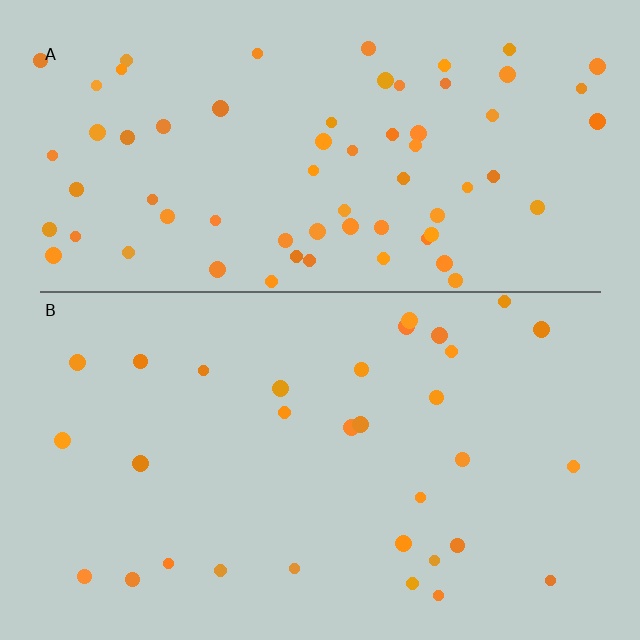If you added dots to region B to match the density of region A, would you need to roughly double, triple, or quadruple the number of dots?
Approximately double.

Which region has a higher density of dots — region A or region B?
A (the top).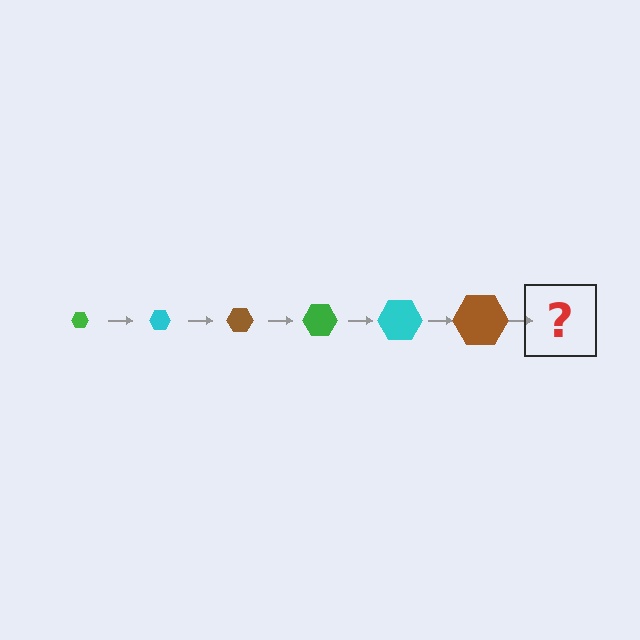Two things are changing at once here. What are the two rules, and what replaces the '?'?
The two rules are that the hexagon grows larger each step and the color cycles through green, cyan, and brown. The '?' should be a green hexagon, larger than the previous one.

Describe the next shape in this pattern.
It should be a green hexagon, larger than the previous one.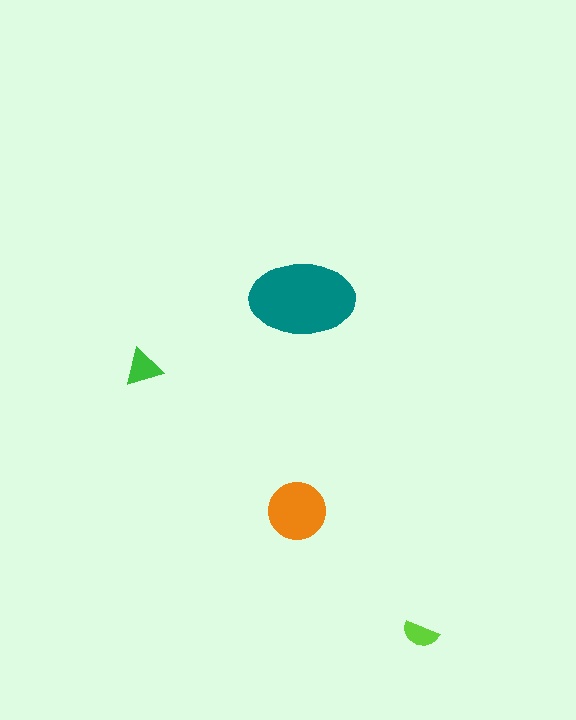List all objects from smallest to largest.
The lime semicircle, the green triangle, the orange circle, the teal ellipse.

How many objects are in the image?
There are 4 objects in the image.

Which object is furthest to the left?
The green triangle is leftmost.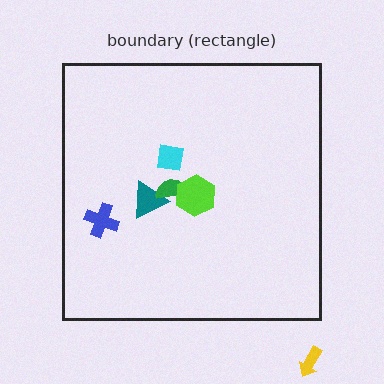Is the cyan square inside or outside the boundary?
Inside.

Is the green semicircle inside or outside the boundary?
Inside.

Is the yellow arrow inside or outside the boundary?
Outside.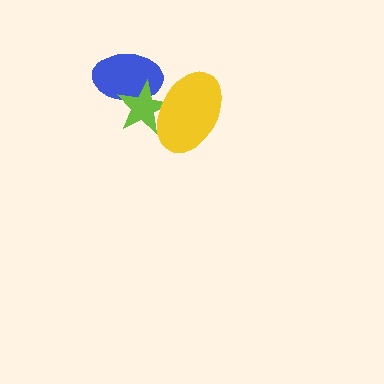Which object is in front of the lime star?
The yellow ellipse is in front of the lime star.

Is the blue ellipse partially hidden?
Yes, it is partially covered by another shape.